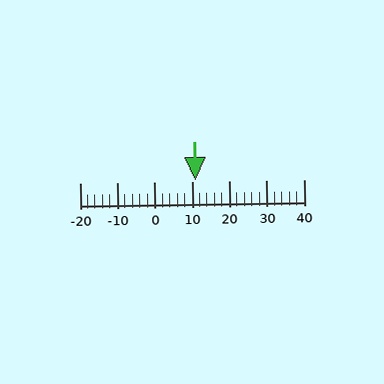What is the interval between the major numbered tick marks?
The major tick marks are spaced 10 units apart.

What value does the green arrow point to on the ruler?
The green arrow points to approximately 11.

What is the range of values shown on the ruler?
The ruler shows values from -20 to 40.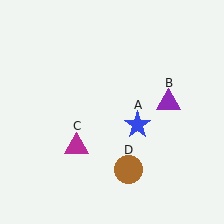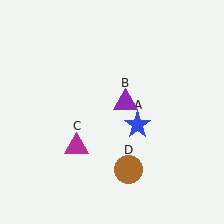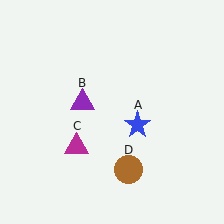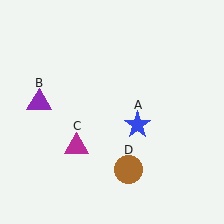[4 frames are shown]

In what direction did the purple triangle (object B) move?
The purple triangle (object B) moved left.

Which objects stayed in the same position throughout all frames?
Blue star (object A) and magenta triangle (object C) and brown circle (object D) remained stationary.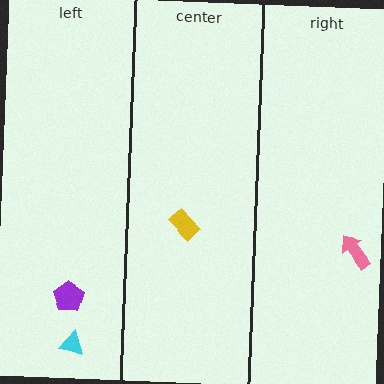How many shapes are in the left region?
2.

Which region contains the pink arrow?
The right region.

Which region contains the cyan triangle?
The left region.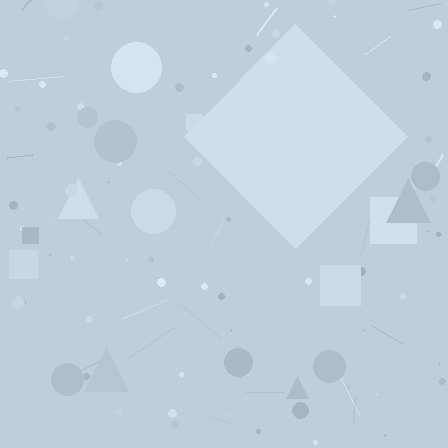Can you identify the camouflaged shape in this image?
The camouflaged shape is a diamond.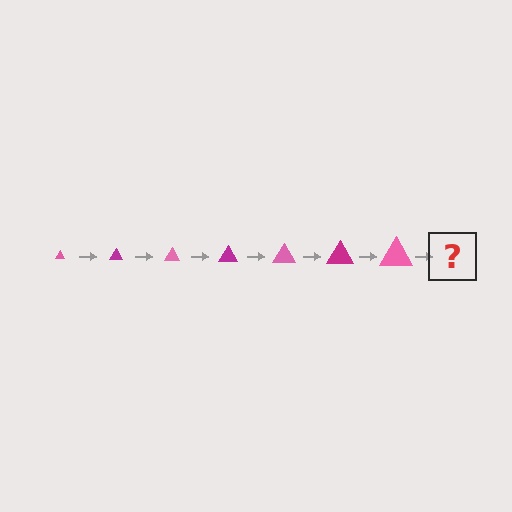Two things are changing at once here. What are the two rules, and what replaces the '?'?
The two rules are that the triangle grows larger each step and the color cycles through pink and magenta. The '?' should be a magenta triangle, larger than the previous one.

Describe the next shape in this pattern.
It should be a magenta triangle, larger than the previous one.